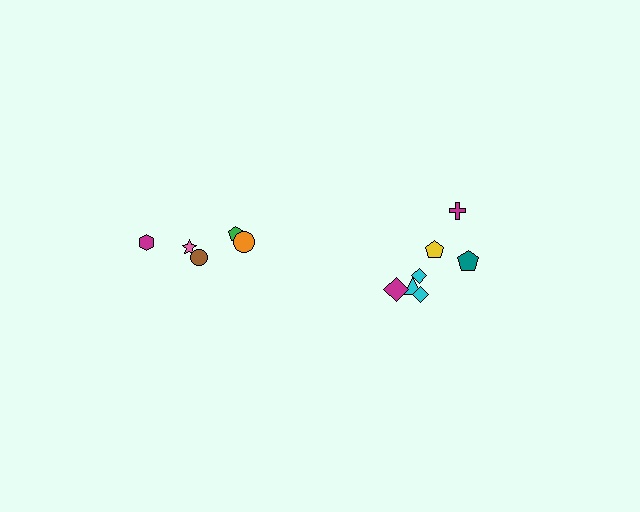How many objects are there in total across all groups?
There are 12 objects.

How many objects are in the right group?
There are 7 objects.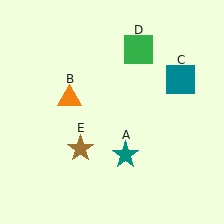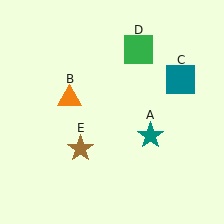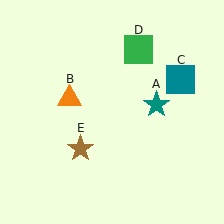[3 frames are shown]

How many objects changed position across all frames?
1 object changed position: teal star (object A).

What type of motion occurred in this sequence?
The teal star (object A) rotated counterclockwise around the center of the scene.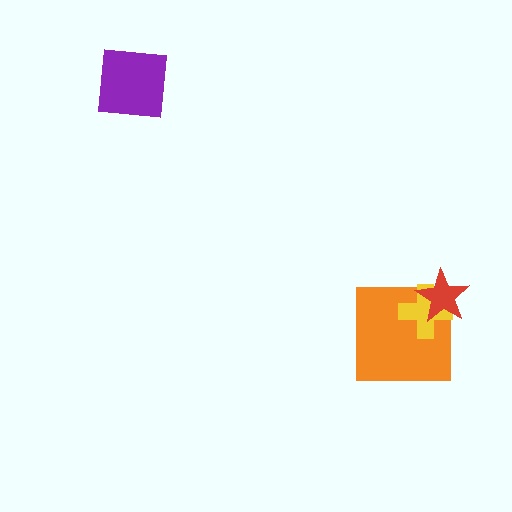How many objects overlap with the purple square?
0 objects overlap with the purple square.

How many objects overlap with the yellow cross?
2 objects overlap with the yellow cross.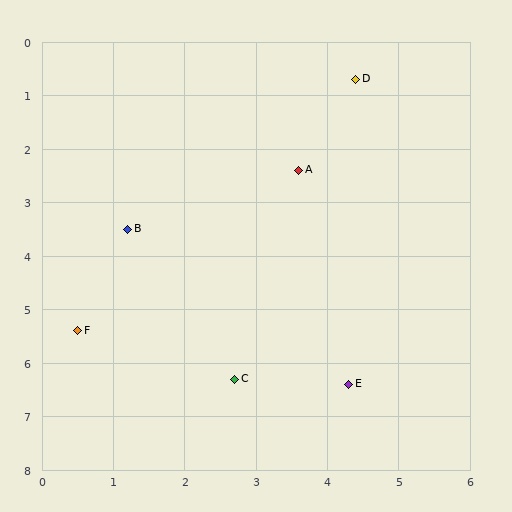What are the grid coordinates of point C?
Point C is at approximately (2.7, 6.3).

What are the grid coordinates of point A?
Point A is at approximately (3.6, 2.4).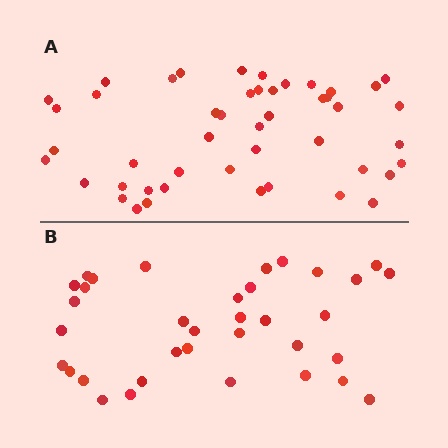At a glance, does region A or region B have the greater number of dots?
Region A (the top region) has more dots.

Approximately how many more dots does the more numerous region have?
Region A has roughly 12 or so more dots than region B.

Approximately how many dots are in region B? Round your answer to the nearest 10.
About 40 dots. (The exact count is 35, which rounds to 40.)